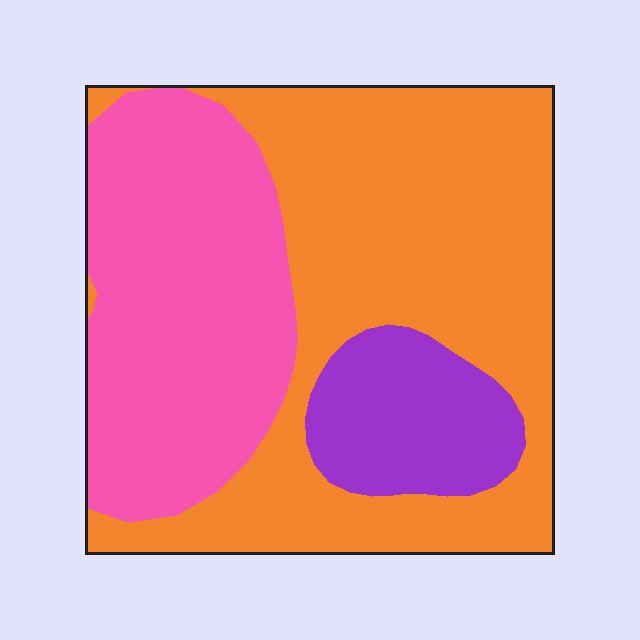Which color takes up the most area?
Orange, at roughly 50%.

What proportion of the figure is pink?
Pink covers 35% of the figure.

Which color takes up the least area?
Purple, at roughly 15%.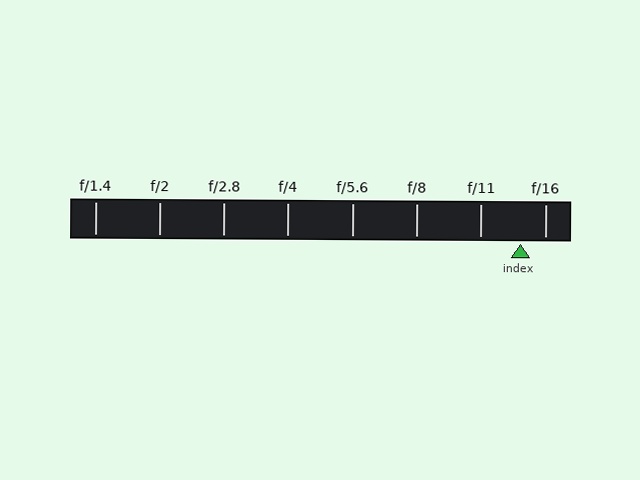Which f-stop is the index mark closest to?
The index mark is closest to f/16.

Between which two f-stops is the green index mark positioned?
The index mark is between f/11 and f/16.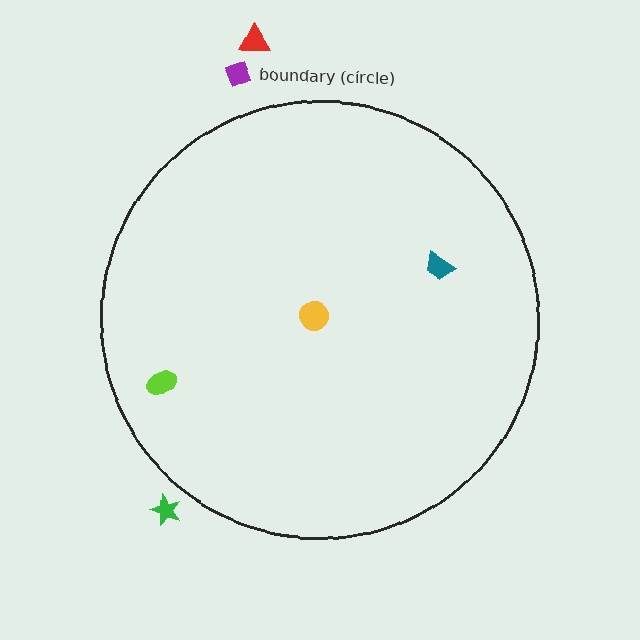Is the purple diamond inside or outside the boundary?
Outside.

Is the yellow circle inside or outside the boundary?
Inside.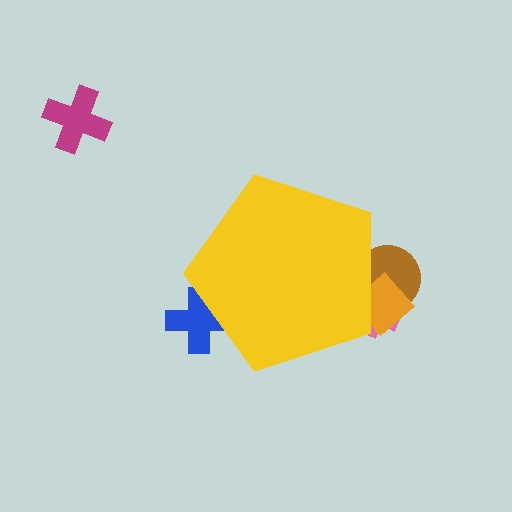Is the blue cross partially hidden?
Yes, the blue cross is partially hidden behind the yellow pentagon.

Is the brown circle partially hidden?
Yes, the brown circle is partially hidden behind the yellow pentagon.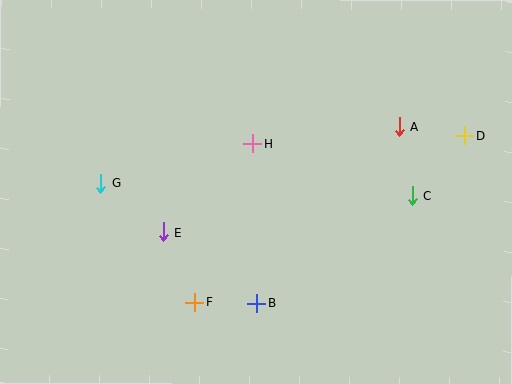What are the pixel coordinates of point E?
Point E is at (163, 232).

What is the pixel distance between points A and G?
The distance between A and G is 304 pixels.